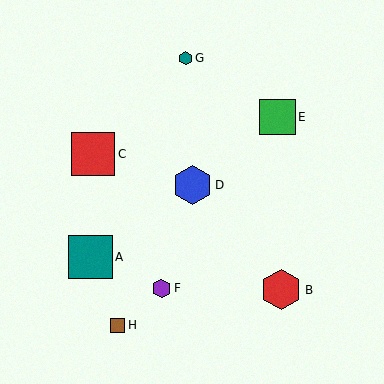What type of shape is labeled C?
Shape C is a red square.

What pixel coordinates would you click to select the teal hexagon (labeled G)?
Click at (185, 58) to select the teal hexagon G.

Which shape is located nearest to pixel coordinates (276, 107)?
The green square (labeled E) at (277, 117) is nearest to that location.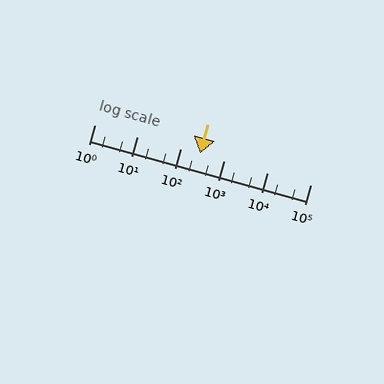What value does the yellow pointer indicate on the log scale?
The pointer indicates approximately 280.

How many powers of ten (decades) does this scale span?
The scale spans 5 decades, from 1 to 100000.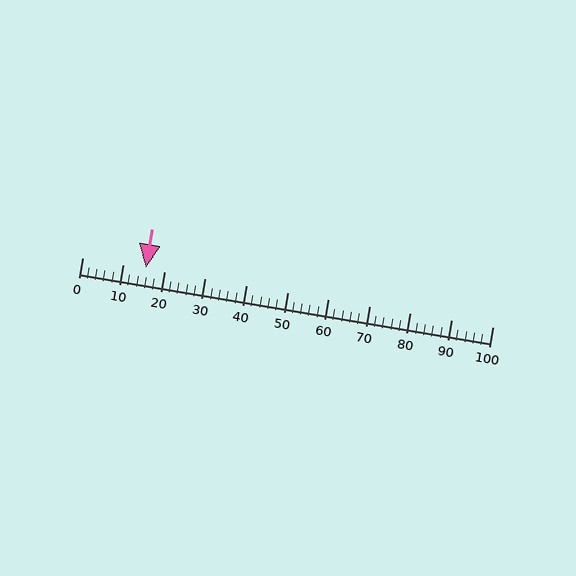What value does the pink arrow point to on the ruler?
The pink arrow points to approximately 15.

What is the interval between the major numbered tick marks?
The major tick marks are spaced 10 units apart.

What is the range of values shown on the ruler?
The ruler shows values from 0 to 100.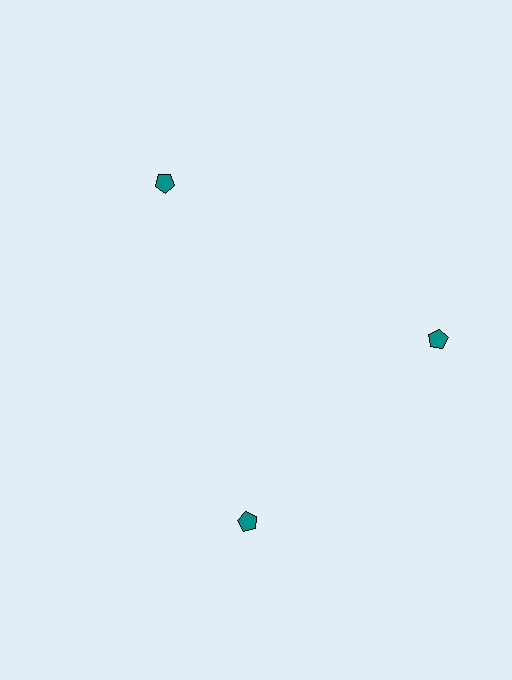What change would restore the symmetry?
The symmetry would be restored by rotating it back into even spacing with its neighbors so that all 3 pentagons sit at equal angles and equal distance from the center.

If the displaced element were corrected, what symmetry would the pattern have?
It would have 3-fold rotational symmetry — the pattern would map onto itself every 120 degrees.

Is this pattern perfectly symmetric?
No. The 3 teal pentagons are arranged in a ring, but one element near the 7 o'clock position is rotated out of alignment along the ring, breaking the 3-fold rotational symmetry.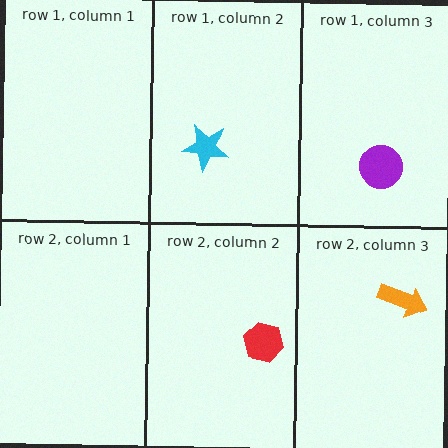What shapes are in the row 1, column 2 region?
The cyan star.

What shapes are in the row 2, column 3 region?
The orange arrow.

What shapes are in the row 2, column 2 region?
The red hexagon.